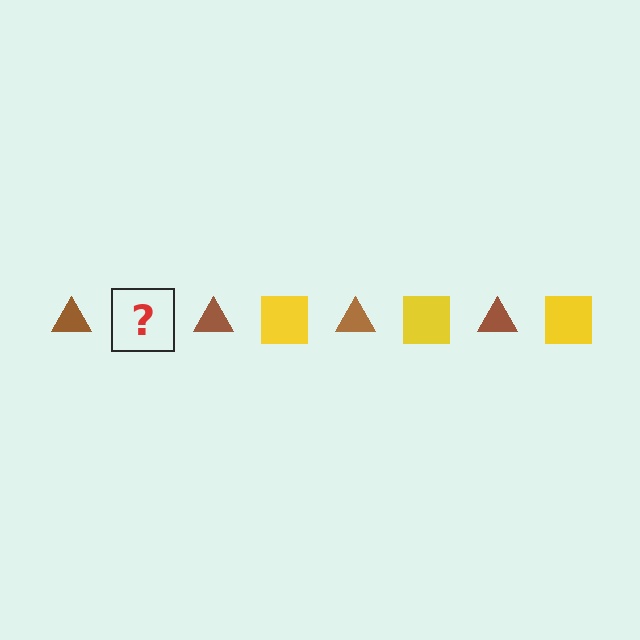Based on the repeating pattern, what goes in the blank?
The blank should be a yellow square.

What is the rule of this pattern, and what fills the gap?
The rule is that the pattern alternates between brown triangle and yellow square. The gap should be filled with a yellow square.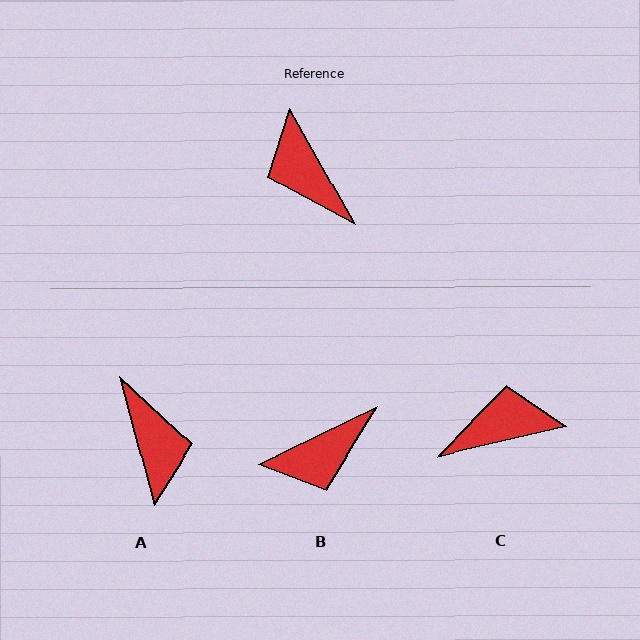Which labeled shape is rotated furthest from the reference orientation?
A, about 166 degrees away.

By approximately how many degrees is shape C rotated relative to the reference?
Approximately 106 degrees clockwise.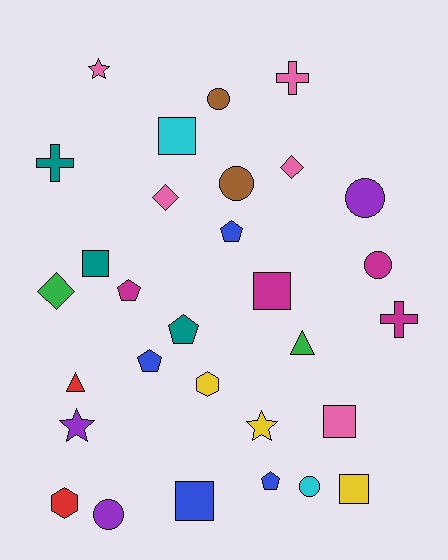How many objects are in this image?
There are 30 objects.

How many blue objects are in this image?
There are 4 blue objects.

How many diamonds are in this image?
There are 3 diamonds.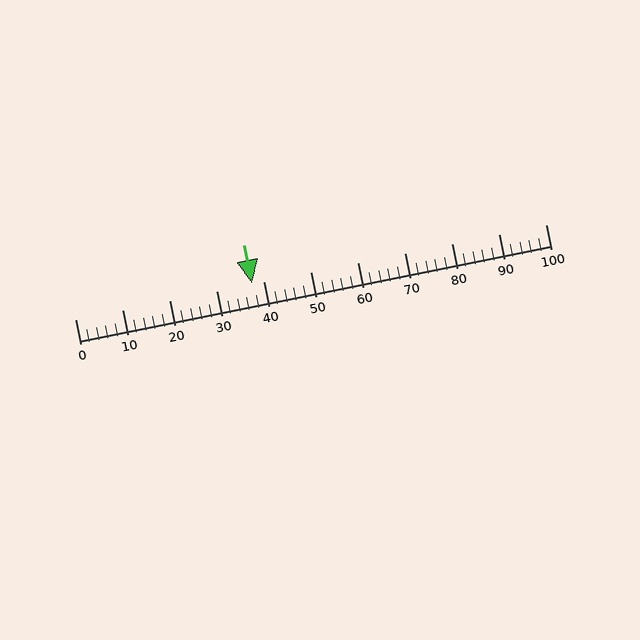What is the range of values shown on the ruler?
The ruler shows values from 0 to 100.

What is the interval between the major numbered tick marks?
The major tick marks are spaced 10 units apart.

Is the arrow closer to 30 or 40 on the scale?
The arrow is closer to 40.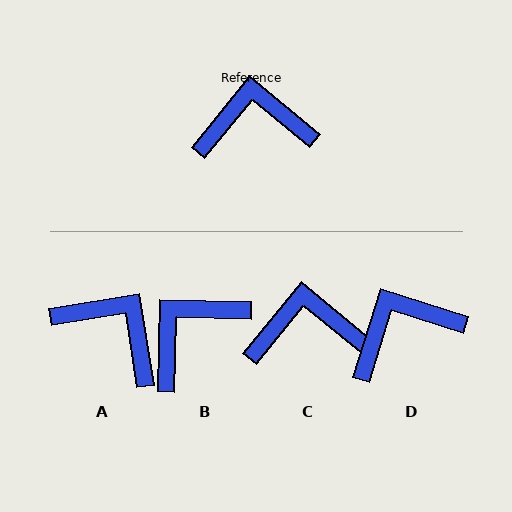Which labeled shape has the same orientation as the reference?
C.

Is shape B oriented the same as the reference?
No, it is off by about 38 degrees.